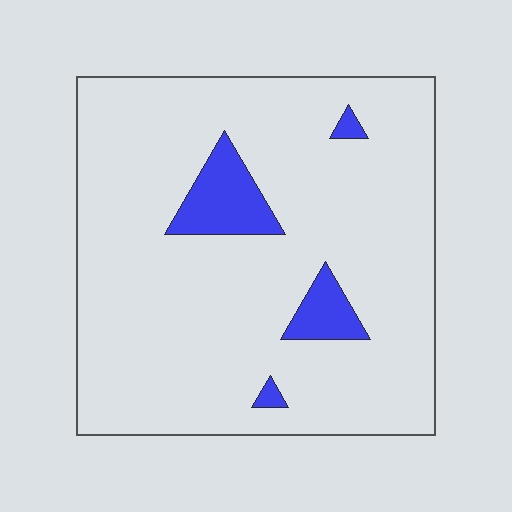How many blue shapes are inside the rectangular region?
4.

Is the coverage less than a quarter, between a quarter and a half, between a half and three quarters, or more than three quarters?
Less than a quarter.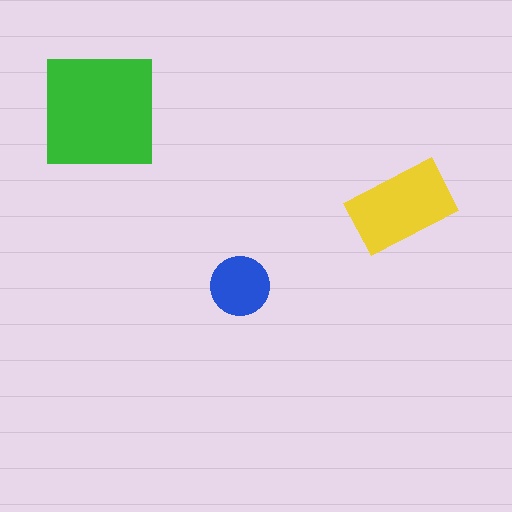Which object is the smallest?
The blue circle.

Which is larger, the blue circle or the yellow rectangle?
The yellow rectangle.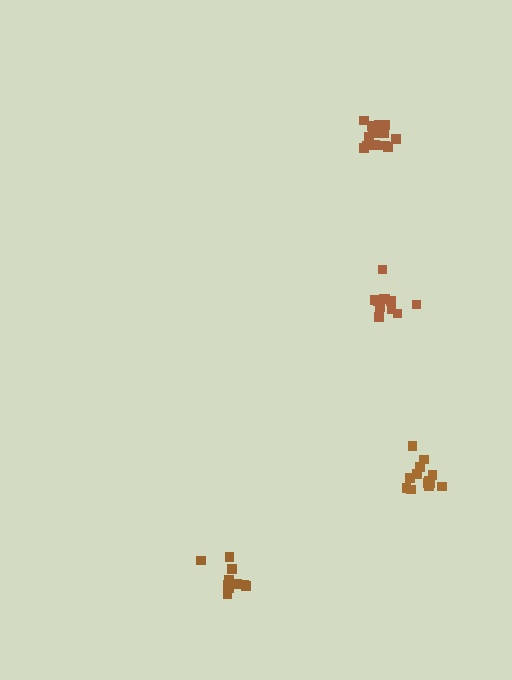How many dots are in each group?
Group 1: 10 dots, Group 2: 11 dots, Group 3: 14 dots, Group 4: 13 dots (48 total).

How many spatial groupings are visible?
There are 4 spatial groupings.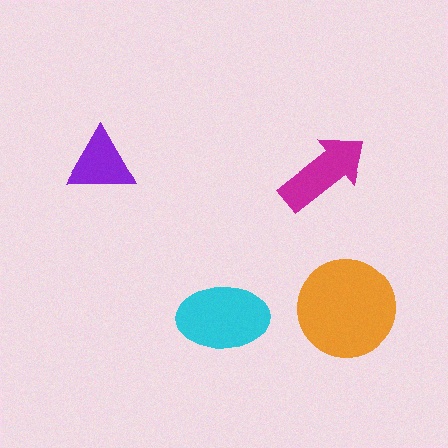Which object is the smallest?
The purple triangle.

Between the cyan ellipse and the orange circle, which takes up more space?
The orange circle.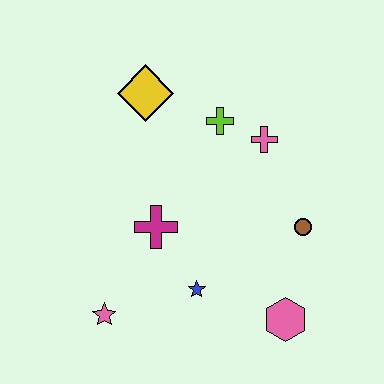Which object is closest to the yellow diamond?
The lime cross is closest to the yellow diamond.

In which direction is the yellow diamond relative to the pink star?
The yellow diamond is above the pink star.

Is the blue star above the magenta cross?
No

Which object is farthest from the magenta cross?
The pink hexagon is farthest from the magenta cross.